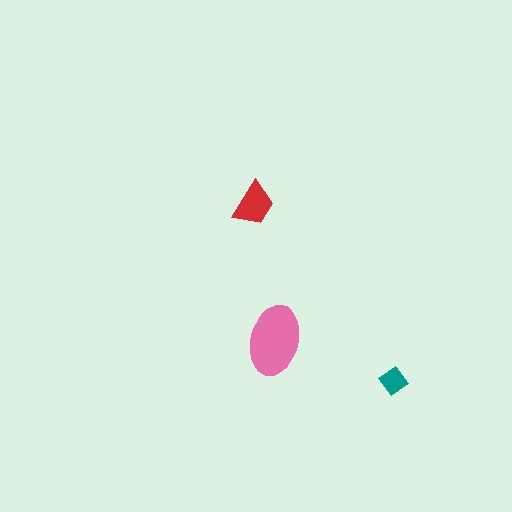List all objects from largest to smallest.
The pink ellipse, the red trapezoid, the teal diamond.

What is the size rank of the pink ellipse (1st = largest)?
1st.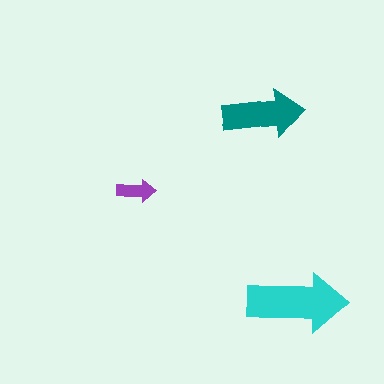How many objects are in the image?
There are 3 objects in the image.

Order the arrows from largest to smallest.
the cyan one, the teal one, the purple one.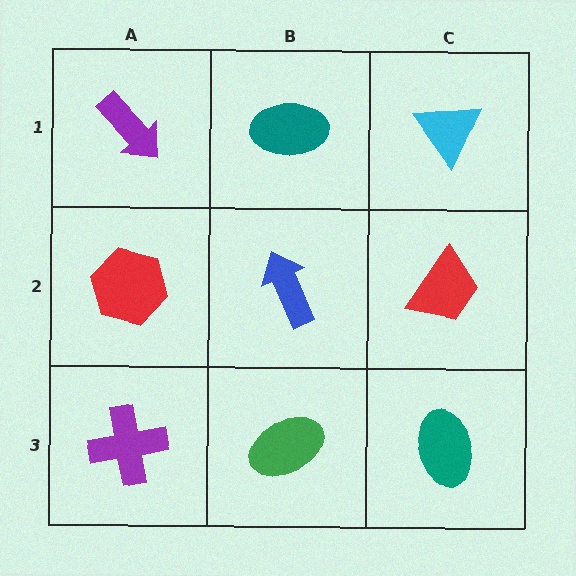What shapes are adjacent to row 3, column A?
A red hexagon (row 2, column A), a green ellipse (row 3, column B).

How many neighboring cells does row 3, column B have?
3.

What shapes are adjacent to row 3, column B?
A blue arrow (row 2, column B), a purple cross (row 3, column A), a teal ellipse (row 3, column C).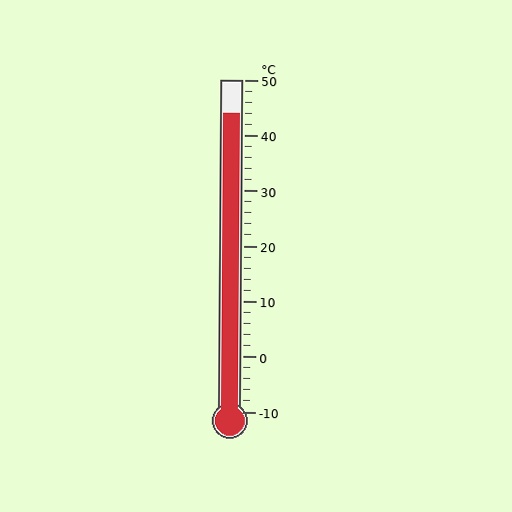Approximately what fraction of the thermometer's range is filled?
The thermometer is filled to approximately 90% of its range.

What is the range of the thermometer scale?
The thermometer scale ranges from -10°C to 50°C.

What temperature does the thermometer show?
The thermometer shows approximately 44°C.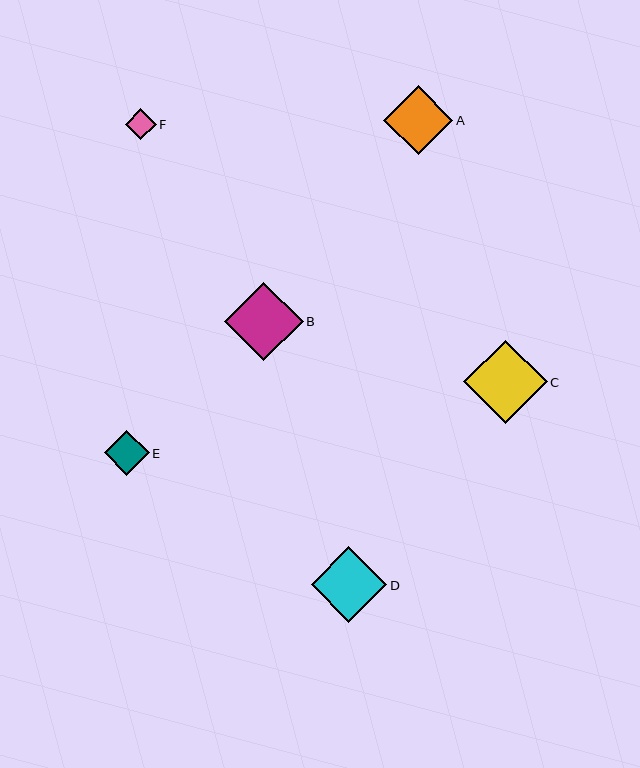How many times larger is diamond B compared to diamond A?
Diamond B is approximately 1.1 times the size of diamond A.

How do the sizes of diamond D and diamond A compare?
Diamond D and diamond A are approximately the same size.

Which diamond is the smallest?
Diamond F is the smallest with a size of approximately 31 pixels.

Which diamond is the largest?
Diamond C is the largest with a size of approximately 84 pixels.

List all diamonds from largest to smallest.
From largest to smallest: C, B, D, A, E, F.